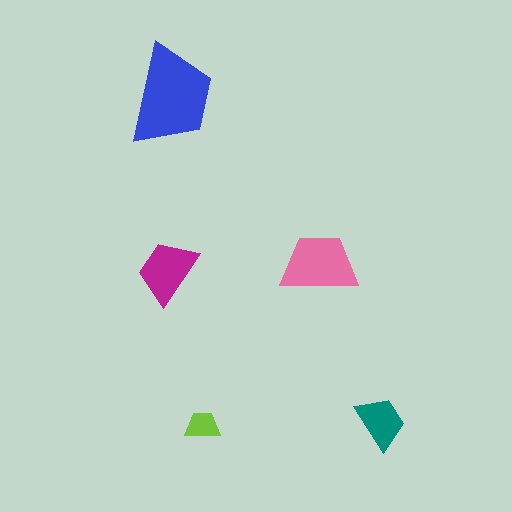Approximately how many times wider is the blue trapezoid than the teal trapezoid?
About 2 times wider.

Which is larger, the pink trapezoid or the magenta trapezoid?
The pink one.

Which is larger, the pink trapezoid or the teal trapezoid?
The pink one.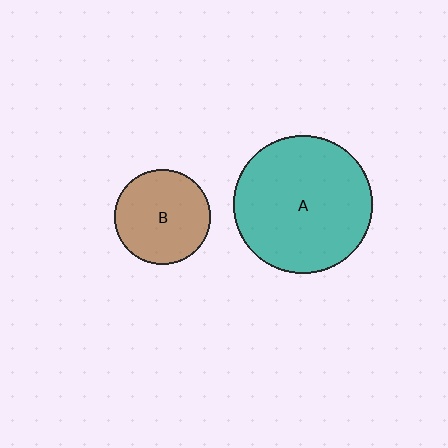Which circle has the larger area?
Circle A (teal).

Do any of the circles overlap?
No, none of the circles overlap.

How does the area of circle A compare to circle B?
Approximately 2.1 times.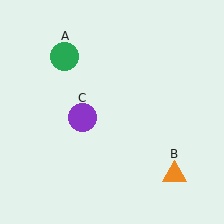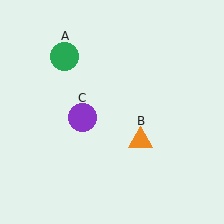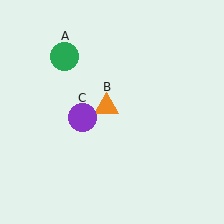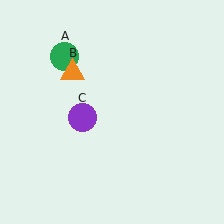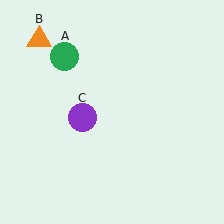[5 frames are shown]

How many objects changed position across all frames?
1 object changed position: orange triangle (object B).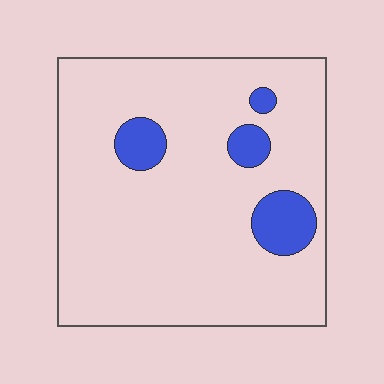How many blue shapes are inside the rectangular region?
4.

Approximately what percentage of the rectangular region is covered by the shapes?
Approximately 10%.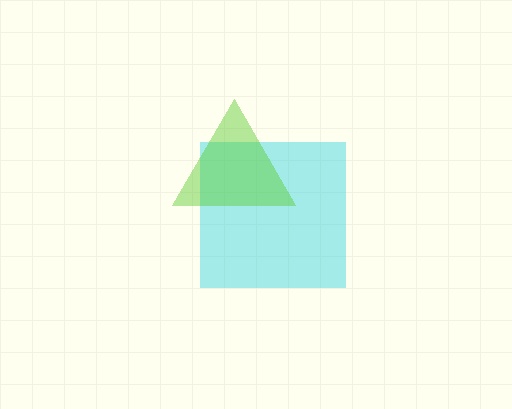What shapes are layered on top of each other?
The layered shapes are: a cyan square, a lime triangle.